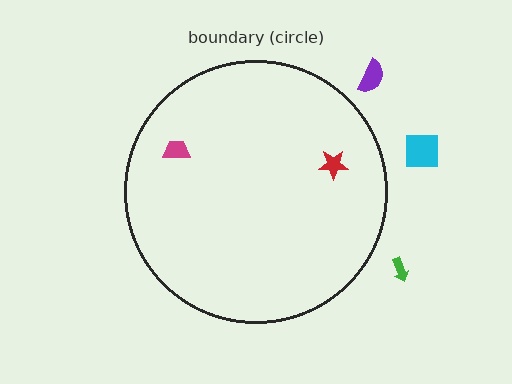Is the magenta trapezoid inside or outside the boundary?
Inside.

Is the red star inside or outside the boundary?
Inside.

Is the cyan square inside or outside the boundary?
Outside.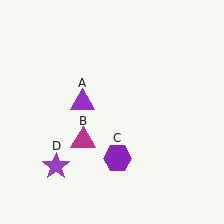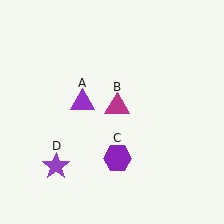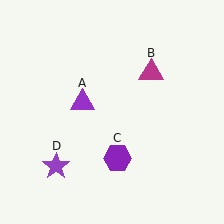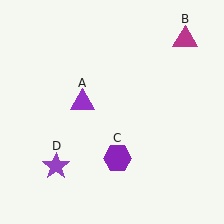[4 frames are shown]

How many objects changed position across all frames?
1 object changed position: magenta triangle (object B).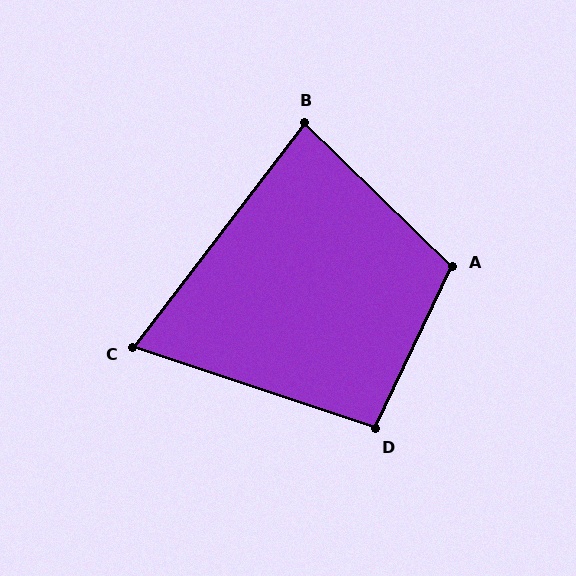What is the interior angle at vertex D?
Approximately 97 degrees (obtuse).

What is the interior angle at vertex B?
Approximately 83 degrees (acute).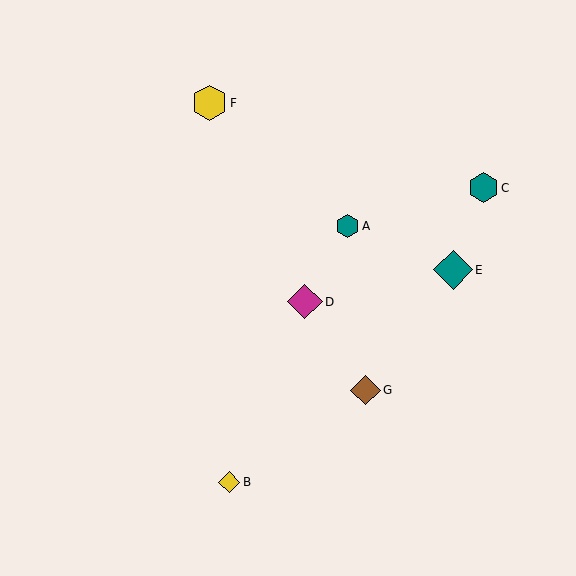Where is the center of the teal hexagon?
The center of the teal hexagon is at (484, 188).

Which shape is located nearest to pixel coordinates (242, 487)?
The yellow diamond (labeled B) at (229, 482) is nearest to that location.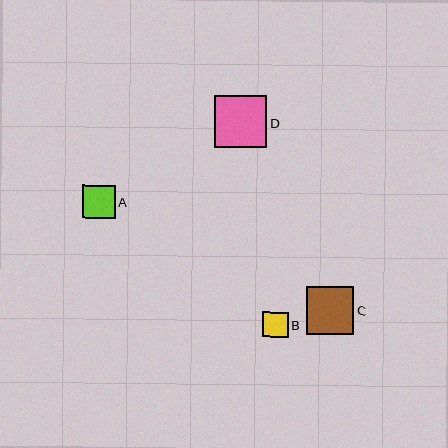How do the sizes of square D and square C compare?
Square D and square C are approximately the same size.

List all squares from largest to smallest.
From largest to smallest: D, C, A, B.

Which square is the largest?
Square D is the largest with a size of approximately 52 pixels.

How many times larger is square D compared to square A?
Square D is approximately 1.6 times the size of square A.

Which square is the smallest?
Square B is the smallest with a size of approximately 26 pixels.